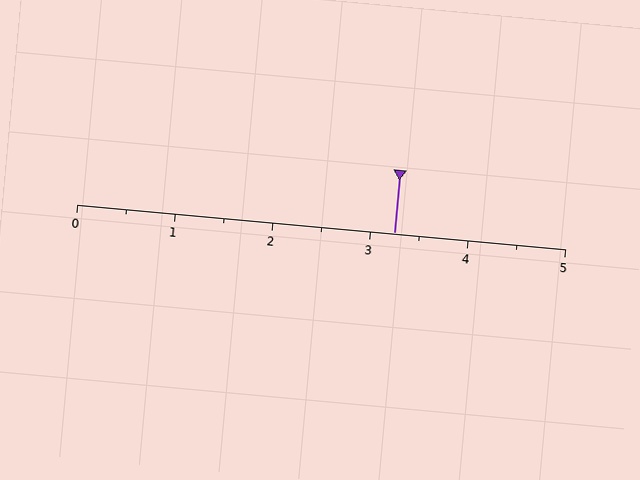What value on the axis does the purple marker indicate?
The marker indicates approximately 3.2.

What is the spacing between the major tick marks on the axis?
The major ticks are spaced 1 apart.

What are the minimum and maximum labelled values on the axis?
The axis runs from 0 to 5.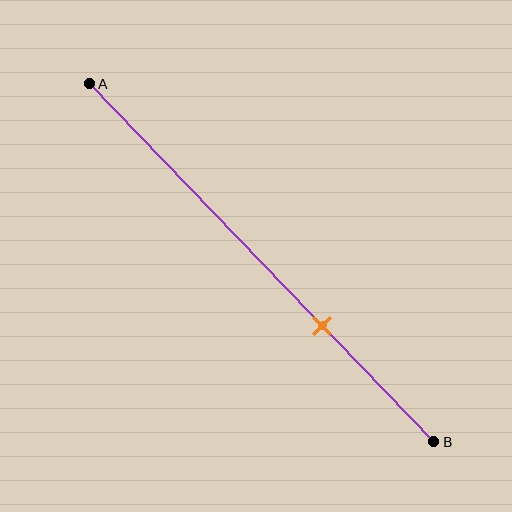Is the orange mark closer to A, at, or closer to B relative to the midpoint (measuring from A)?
The orange mark is closer to point B than the midpoint of segment AB.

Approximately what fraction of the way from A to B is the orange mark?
The orange mark is approximately 70% of the way from A to B.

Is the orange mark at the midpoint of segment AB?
No, the mark is at about 70% from A, not at the 50% midpoint.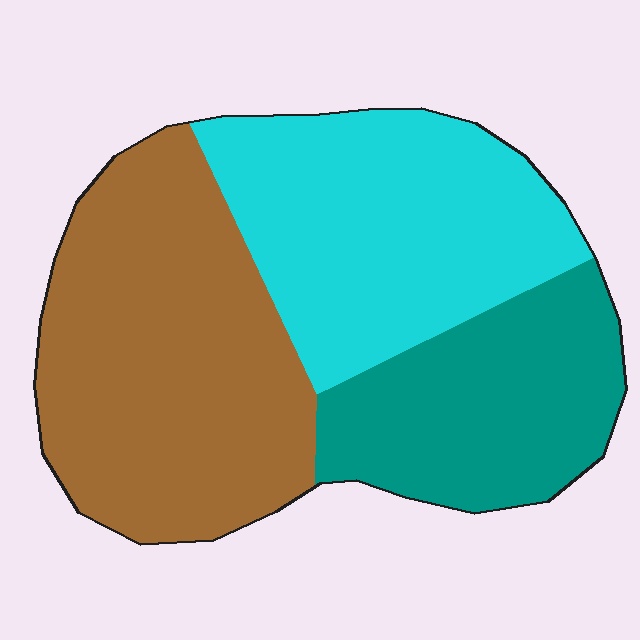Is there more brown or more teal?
Brown.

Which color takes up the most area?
Brown, at roughly 40%.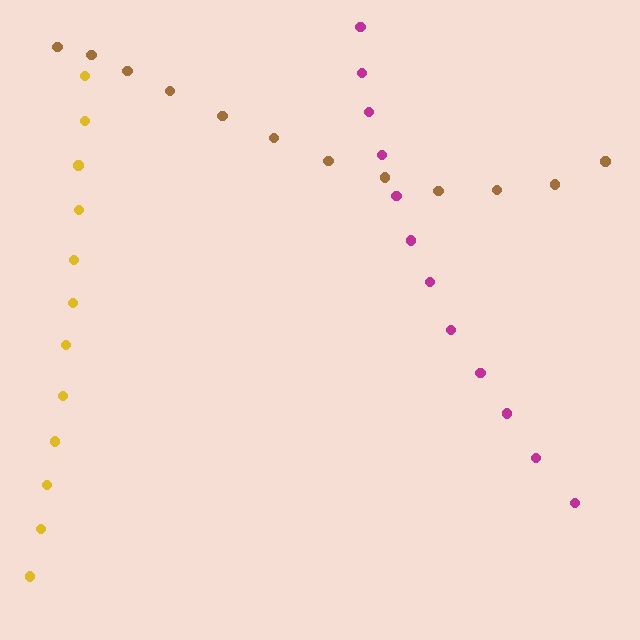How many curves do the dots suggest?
There are 3 distinct paths.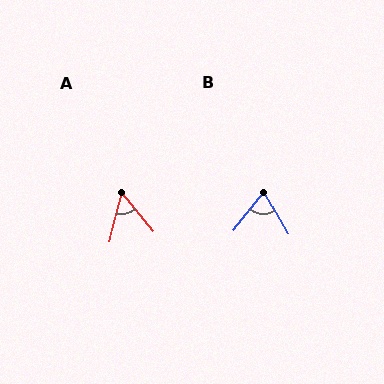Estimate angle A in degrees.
Approximately 53 degrees.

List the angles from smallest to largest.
A (53°), B (68°).